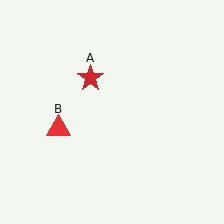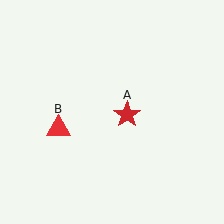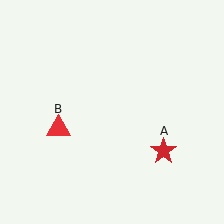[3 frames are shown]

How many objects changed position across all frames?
1 object changed position: red star (object A).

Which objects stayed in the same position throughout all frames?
Red triangle (object B) remained stationary.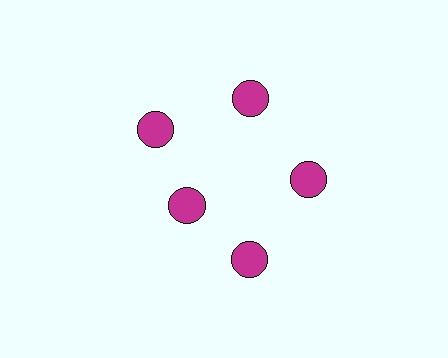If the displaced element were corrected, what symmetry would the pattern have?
It would have 5-fold rotational symmetry — the pattern would map onto itself every 72 degrees.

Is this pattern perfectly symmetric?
No. The 5 magenta circles are arranged in a ring, but one element near the 8 o'clock position is pulled inward toward the center, breaking the 5-fold rotational symmetry.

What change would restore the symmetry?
The symmetry would be restored by moving it outward, back onto the ring so that all 5 circles sit at equal angles and equal distance from the center.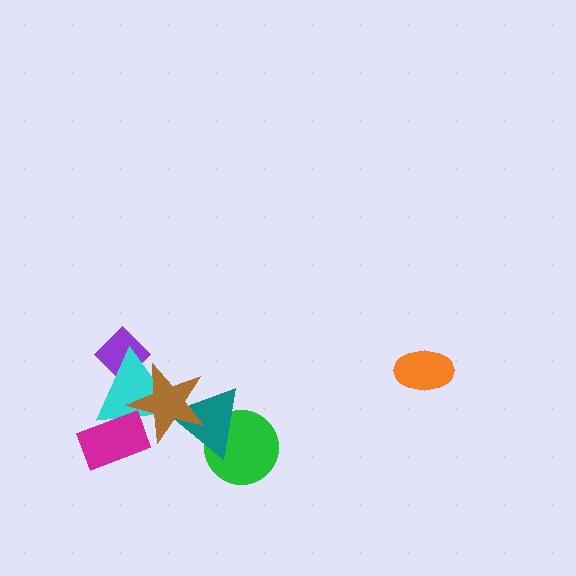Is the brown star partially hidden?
Yes, it is partially covered by another shape.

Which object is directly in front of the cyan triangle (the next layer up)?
The teal triangle is directly in front of the cyan triangle.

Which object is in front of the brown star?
The magenta rectangle is in front of the brown star.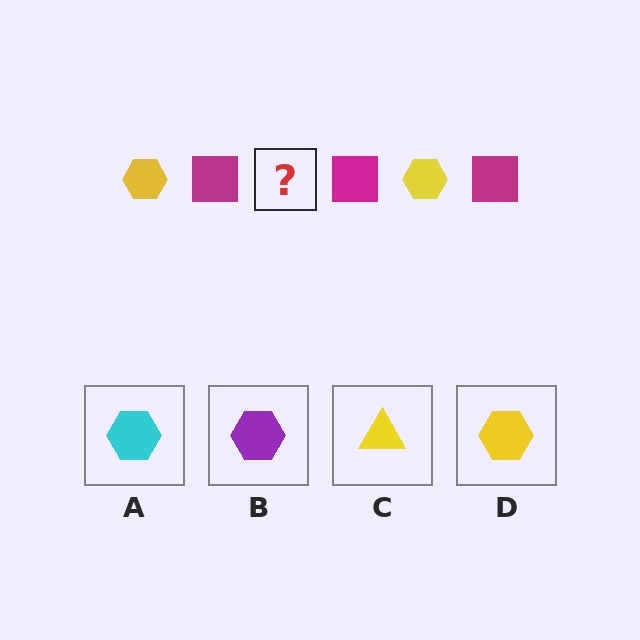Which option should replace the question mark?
Option D.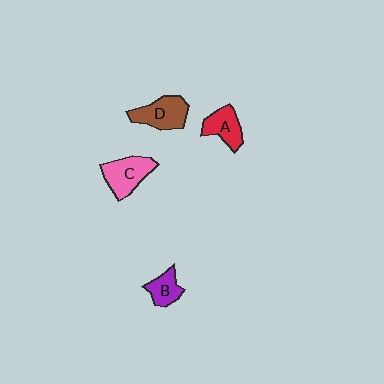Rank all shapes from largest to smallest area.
From largest to smallest: C (pink), D (brown), A (red), B (purple).